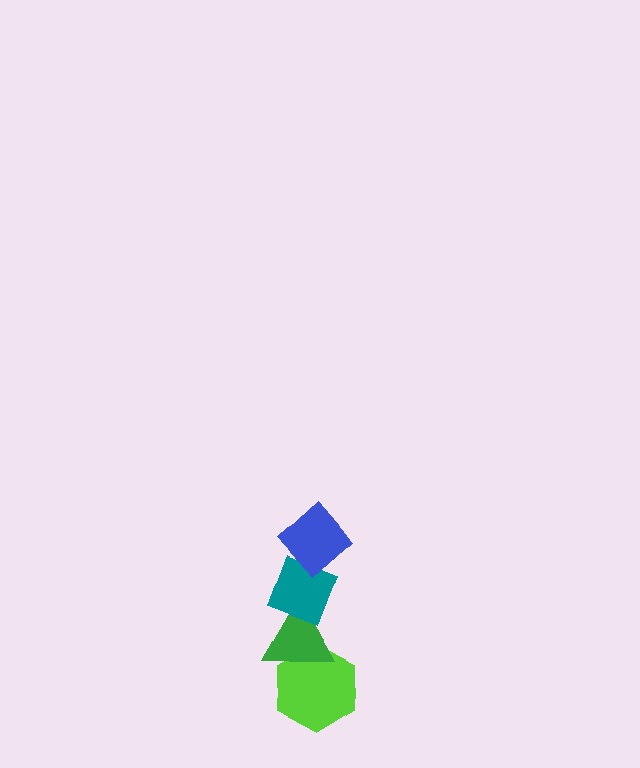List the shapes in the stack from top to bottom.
From top to bottom: the blue diamond, the teal diamond, the green triangle, the lime hexagon.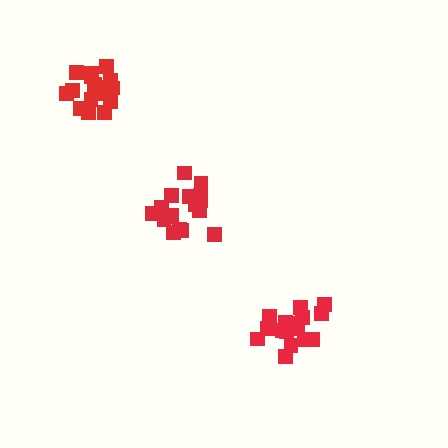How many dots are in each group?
Group 1: 16 dots, Group 2: 17 dots, Group 3: 16 dots (49 total).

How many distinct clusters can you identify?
There are 3 distinct clusters.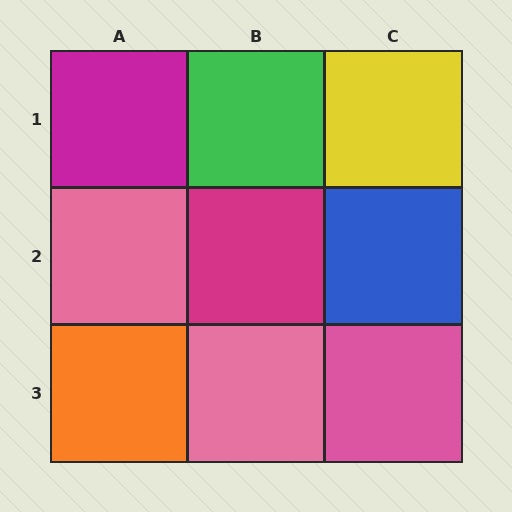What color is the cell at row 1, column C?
Yellow.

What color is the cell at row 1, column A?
Magenta.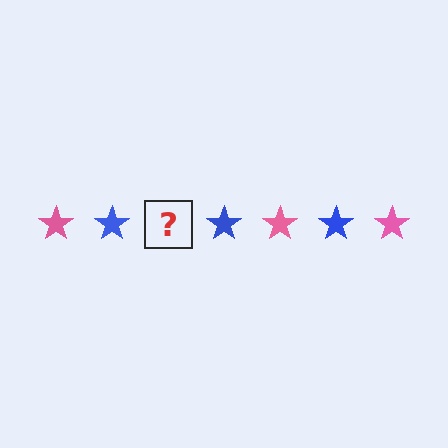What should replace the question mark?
The question mark should be replaced with a pink star.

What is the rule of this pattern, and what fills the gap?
The rule is that the pattern cycles through pink, blue stars. The gap should be filled with a pink star.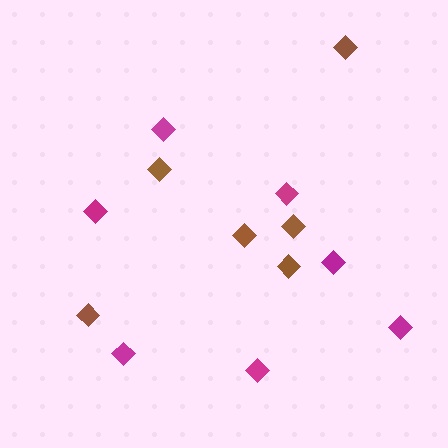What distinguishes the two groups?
There are 2 groups: one group of magenta diamonds (7) and one group of brown diamonds (6).